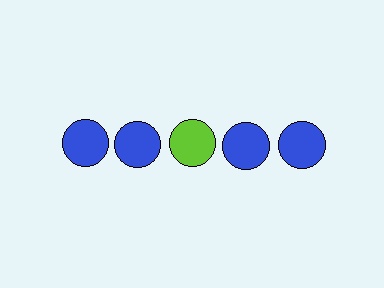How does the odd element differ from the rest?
It has a different color: lime instead of blue.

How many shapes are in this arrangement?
There are 5 shapes arranged in a grid pattern.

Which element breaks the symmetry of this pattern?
The lime circle in the top row, center column breaks the symmetry. All other shapes are blue circles.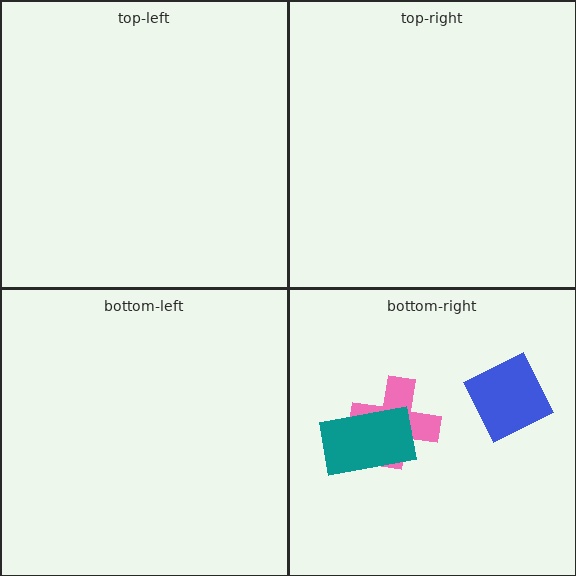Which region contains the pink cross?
The bottom-right region.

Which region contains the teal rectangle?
The bottom-right region.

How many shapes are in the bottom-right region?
3.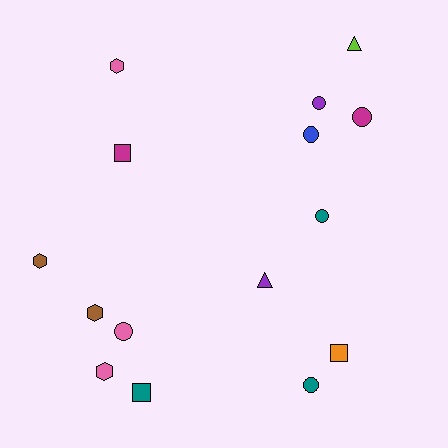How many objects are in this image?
There are 15 objects.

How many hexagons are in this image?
There are 4 hexagons.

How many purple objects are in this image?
There are 2 purple objects.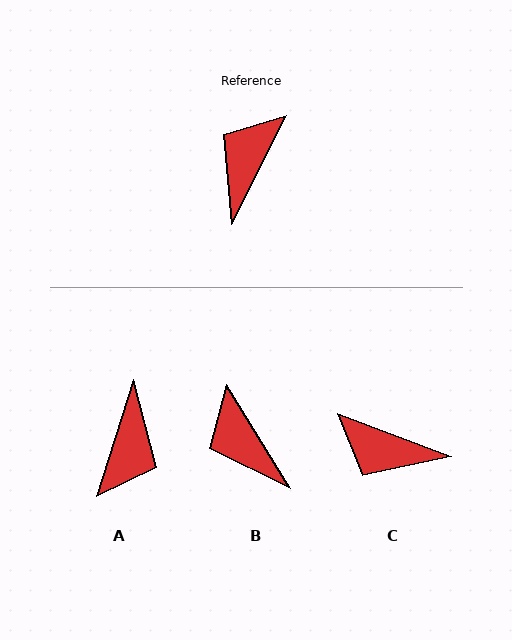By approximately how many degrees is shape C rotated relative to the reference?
Approximately 96 degrees counter-clockwise.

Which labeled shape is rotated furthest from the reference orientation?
A, about 171 degrees away.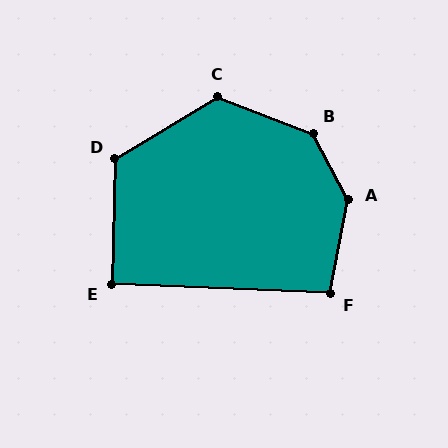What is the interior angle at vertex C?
Approximately 128 degrees (obtuse).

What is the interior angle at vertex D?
Approximately 122 degrees (obtuse).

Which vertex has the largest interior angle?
A, at approximately 141 degrees.